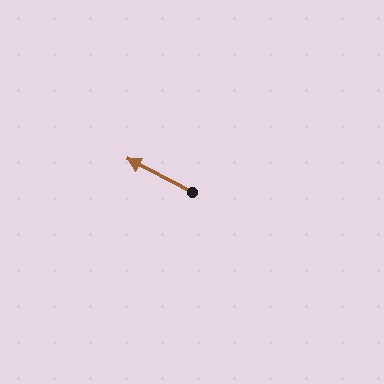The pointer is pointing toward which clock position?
Roughly 10 o'clock.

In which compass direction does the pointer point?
Northwest.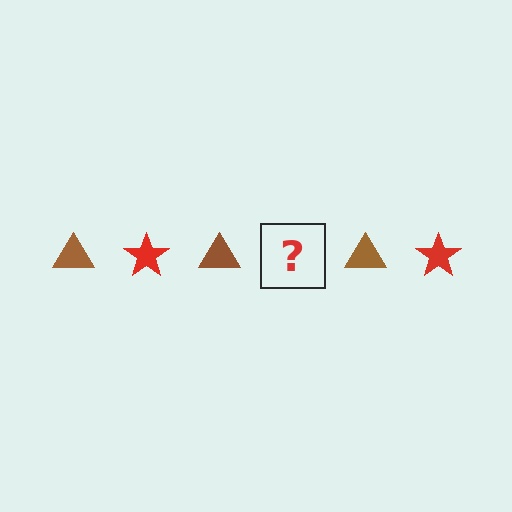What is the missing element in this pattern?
The missing element is a red star.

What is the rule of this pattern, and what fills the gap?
The rule is that the pattern alternates between brown triangle and red star. The gap should be filled with a red star.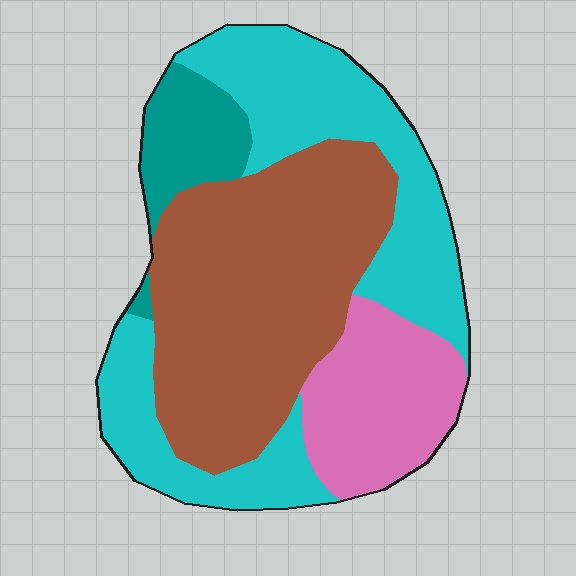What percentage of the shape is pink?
Pink takes up less than a sixth of the shape.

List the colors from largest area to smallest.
From largest to smallest: brown, cyan, pink, teal.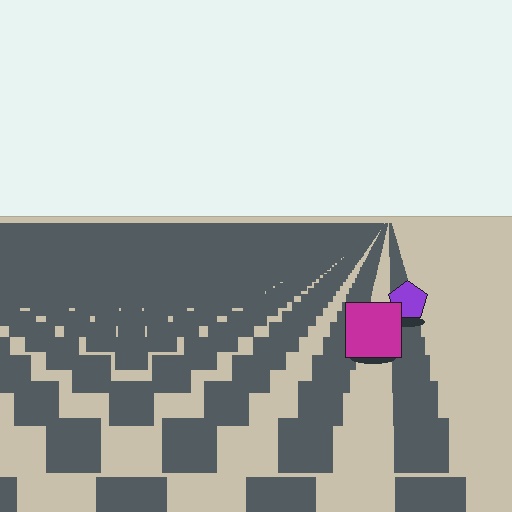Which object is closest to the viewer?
The magenta square is closest. The texture marks near it are larger and more spread out.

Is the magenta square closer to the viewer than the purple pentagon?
Yes. The magenta square is closer — you can tell from the texture gradient: the ground texture is coarser near it.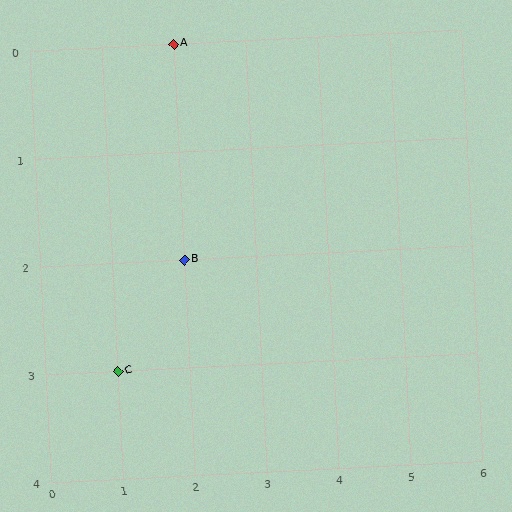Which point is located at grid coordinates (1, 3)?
Point C is at (1, 3).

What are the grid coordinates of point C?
Point C is at grid coordinates (1, 3).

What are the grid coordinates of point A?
Point A is at grid coordinates (2, 0).